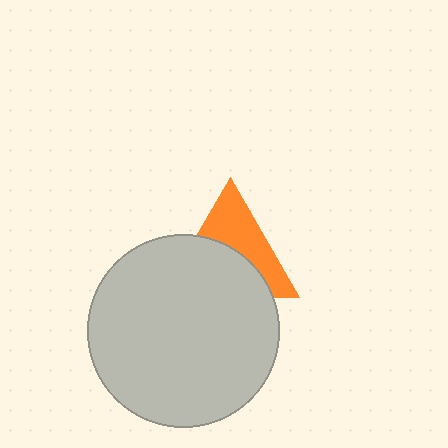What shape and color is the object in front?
The object in front is a light gray circle.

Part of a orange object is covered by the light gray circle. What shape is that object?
It is a triangle.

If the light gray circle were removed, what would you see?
You would see the complete orange triangle.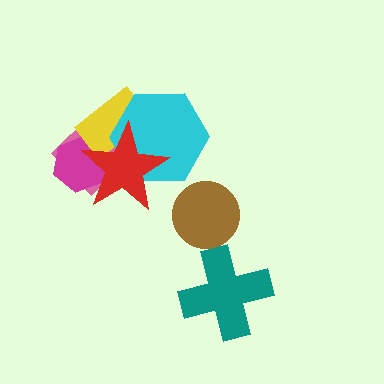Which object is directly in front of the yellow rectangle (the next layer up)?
The cyan hexagon is directly in front of the yellow rectangle.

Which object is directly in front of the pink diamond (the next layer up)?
The magenta hexagon is directly in front of the pink diamond.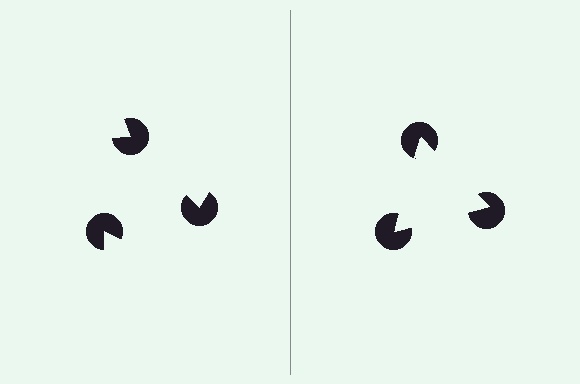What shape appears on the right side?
An illusory triangle.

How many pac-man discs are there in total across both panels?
6 — 3 on each side.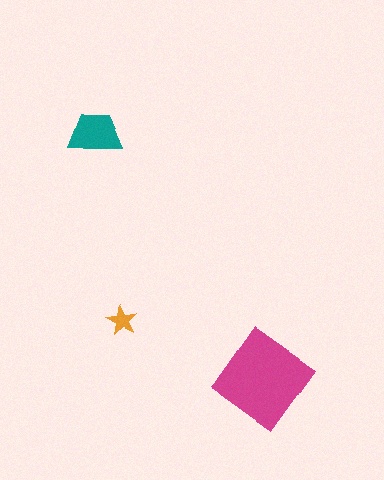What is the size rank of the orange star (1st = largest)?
3rd.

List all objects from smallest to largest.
The orange star, the teal trapezoid, the magenta diamond.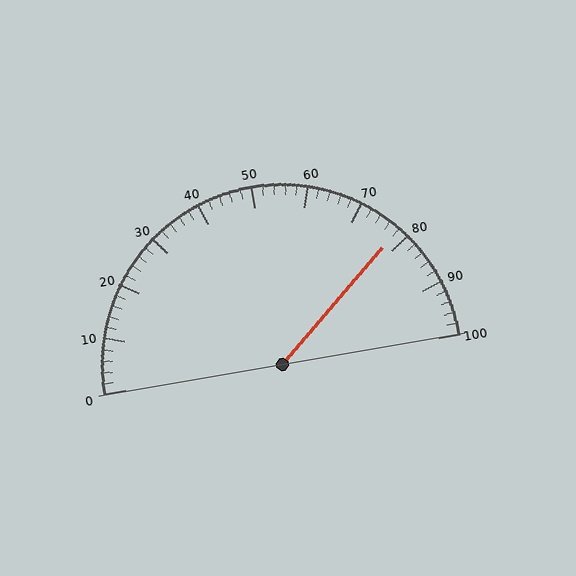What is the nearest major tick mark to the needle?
The nearest major tick mark is 80.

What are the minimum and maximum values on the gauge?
The gauge ranges from 0 to 100.